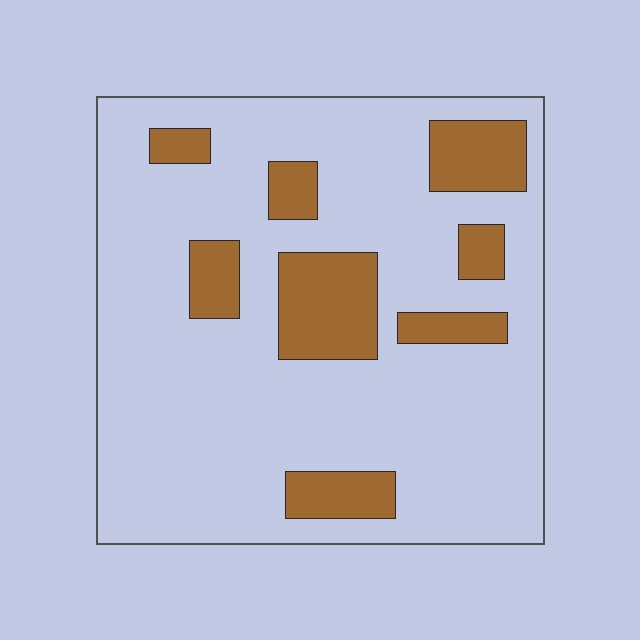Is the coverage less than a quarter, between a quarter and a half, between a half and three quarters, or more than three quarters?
Less than a quarter.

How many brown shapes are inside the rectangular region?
8.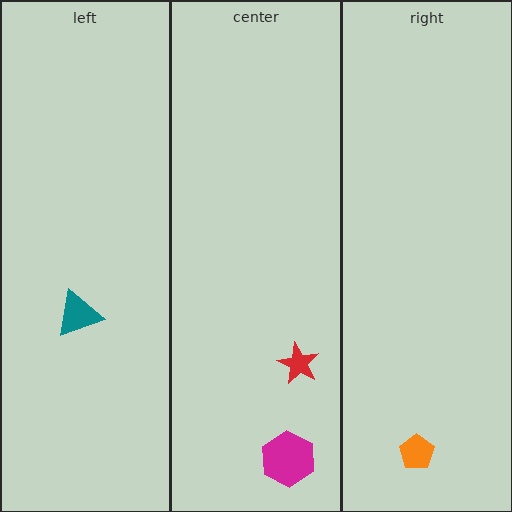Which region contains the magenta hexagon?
The center region.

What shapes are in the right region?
The orange pentagon.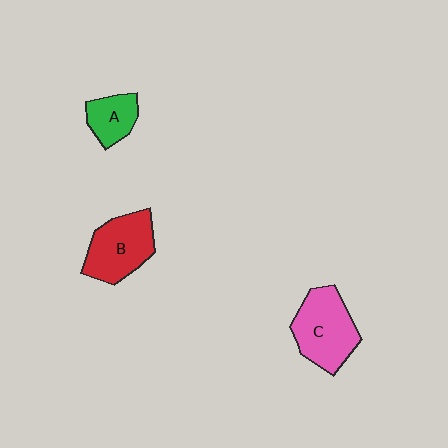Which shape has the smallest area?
Shape A (green).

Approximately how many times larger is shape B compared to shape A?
Approximately 1.8 times.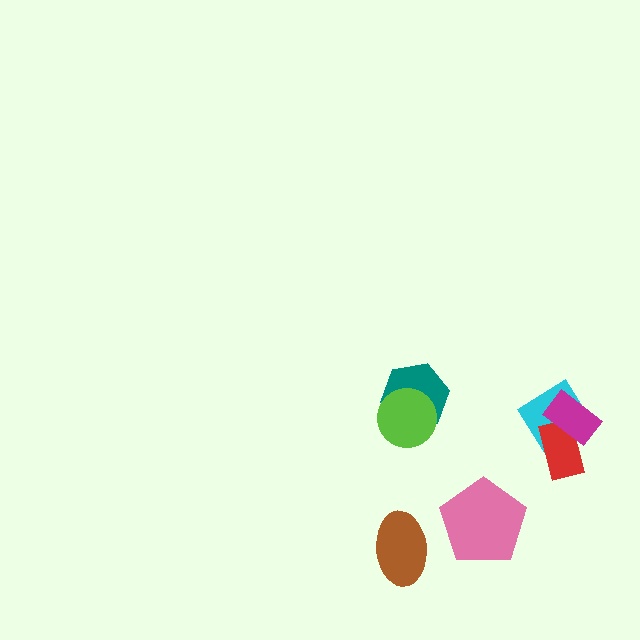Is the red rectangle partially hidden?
Yes, it is partially covered by another shape.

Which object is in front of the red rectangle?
The magenta rectangle is in front of the red rectangle.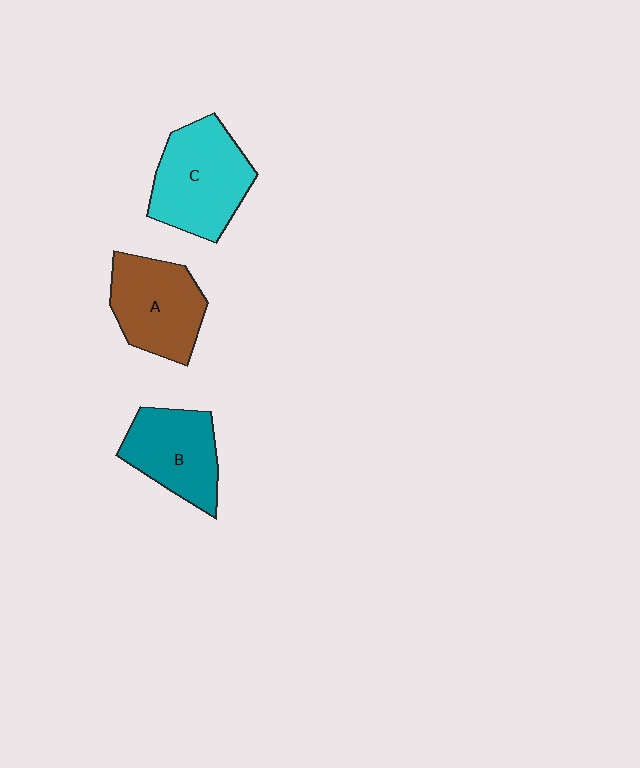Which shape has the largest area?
Shape C (cyan).